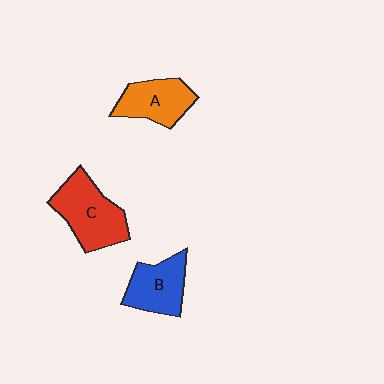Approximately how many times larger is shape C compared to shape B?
Approximately 1.3 times.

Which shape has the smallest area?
Shape A (orange).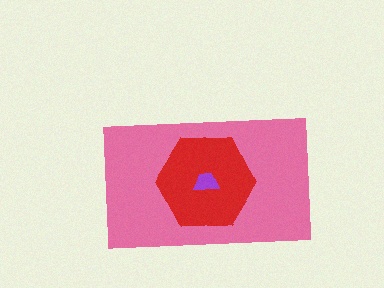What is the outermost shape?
The pink rectangle.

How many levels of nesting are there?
3.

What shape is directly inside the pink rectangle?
The red hexagon.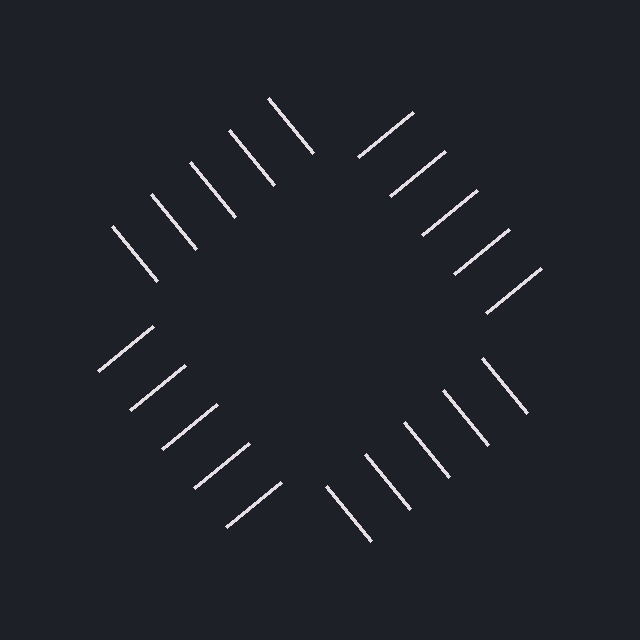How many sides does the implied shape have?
4 sides — the line-ends trace a square.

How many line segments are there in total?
20 — 5 along each of the 4 edges.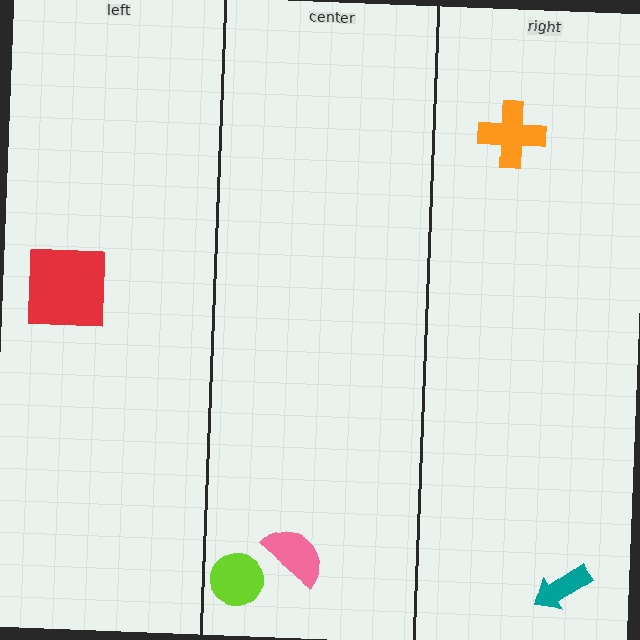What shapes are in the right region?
The orange cross, the teal arrow.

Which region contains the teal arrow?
The right region.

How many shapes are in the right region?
2.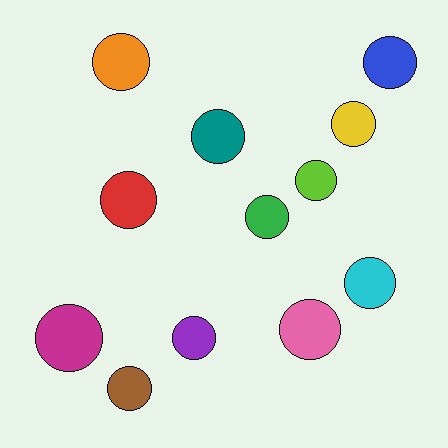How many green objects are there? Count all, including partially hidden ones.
There is 1 green object.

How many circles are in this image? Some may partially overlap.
There are 12 circles.